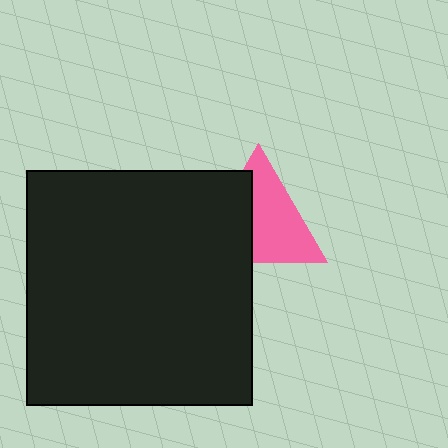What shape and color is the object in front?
The object in front is a black rectangle.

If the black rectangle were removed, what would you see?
You would see the complete pink triangle.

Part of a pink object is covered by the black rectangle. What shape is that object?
It is a triangle.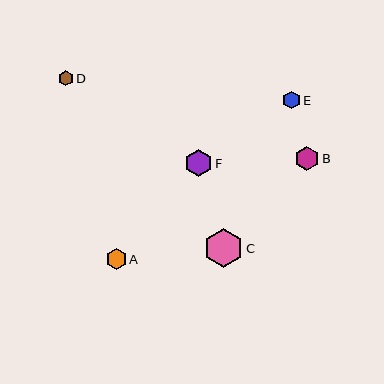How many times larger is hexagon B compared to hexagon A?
Hexagon B is approximately 1.2 times the size of hexagon A.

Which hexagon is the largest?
Hexagon C is the largest with a size of approximately 39 pixels.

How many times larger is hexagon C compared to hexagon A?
Hexagon C is approximately 1.9 times the size of hexagon A.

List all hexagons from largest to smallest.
From largest to smallest: C, F, B, A, E, D.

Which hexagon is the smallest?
Hexagon D is the smallest with a size of approximately 15 pixels.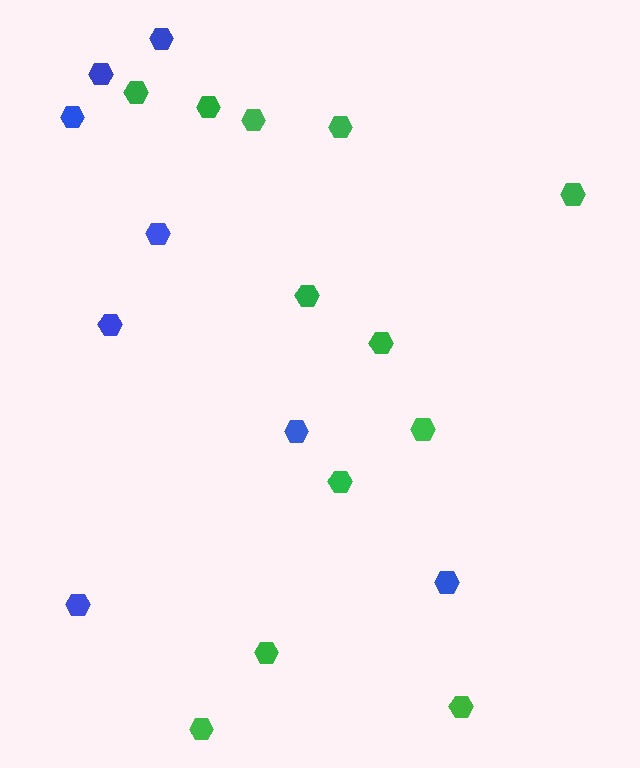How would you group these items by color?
There are 2 groups: one group of green hexagons (12) and one group of blue hexagons (8).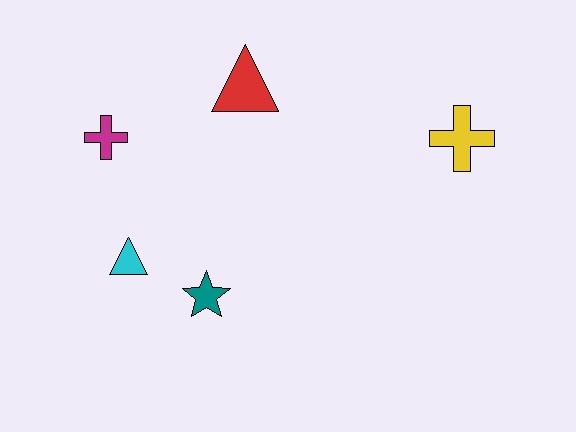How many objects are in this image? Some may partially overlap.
There are 5 objects.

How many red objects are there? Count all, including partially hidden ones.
There is 1 red object.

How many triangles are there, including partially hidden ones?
There are 2 triangles.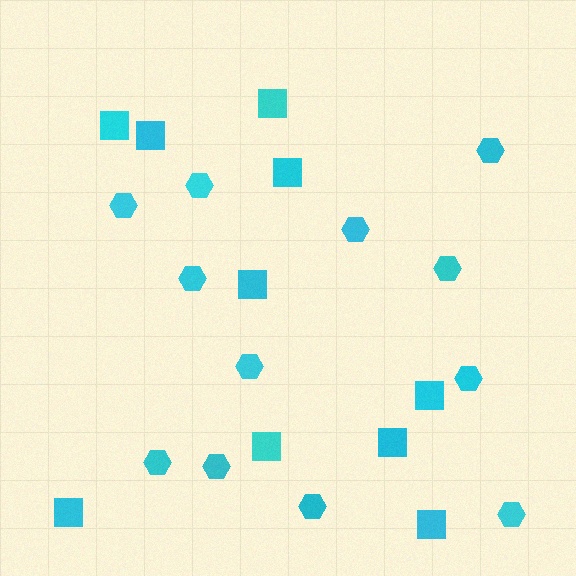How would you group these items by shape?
There are 2 groups: one group of hexagons (12) and one group of squares (10).